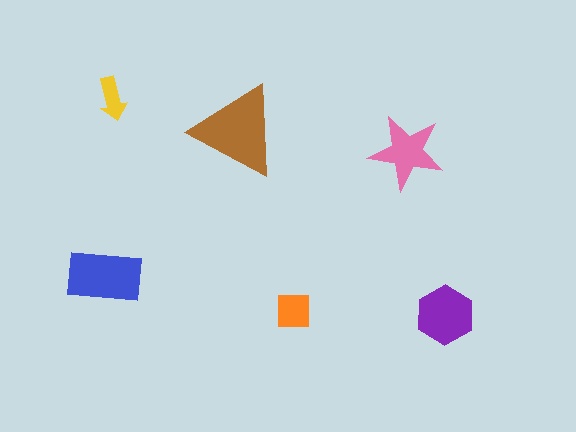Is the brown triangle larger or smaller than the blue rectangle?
Larger.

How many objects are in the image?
There are 6 objects in the image.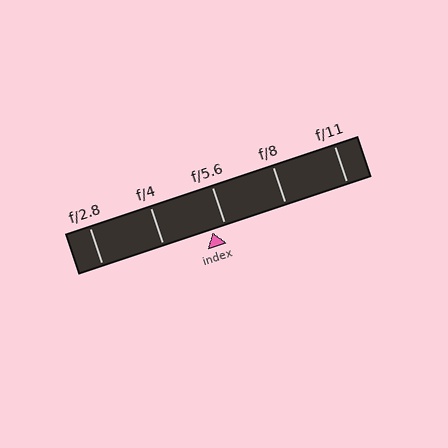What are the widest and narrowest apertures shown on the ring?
The widest aperture shown is f/2.8 and the narrowest is f/11.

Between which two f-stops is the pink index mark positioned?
The index mark is between f/4 and f/5.6.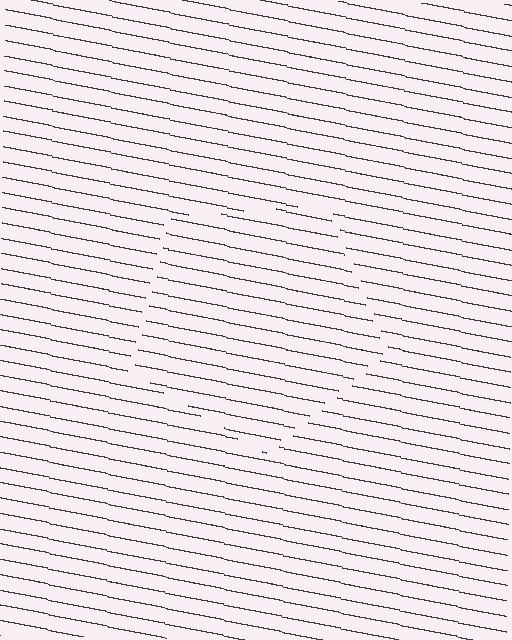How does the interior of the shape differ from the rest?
The interior of the shape contains the same grating, shifted by half a period — the contour is defined by the phase discontinuity where line-ends from the inner and outer gratings abut.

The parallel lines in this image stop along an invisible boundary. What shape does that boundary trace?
An illusory pentagon. The interior of the shape contains the same grating, shifted by half a period — the contour is defined by the phase discontinuity where line-ends from the inner and outer gratings abut.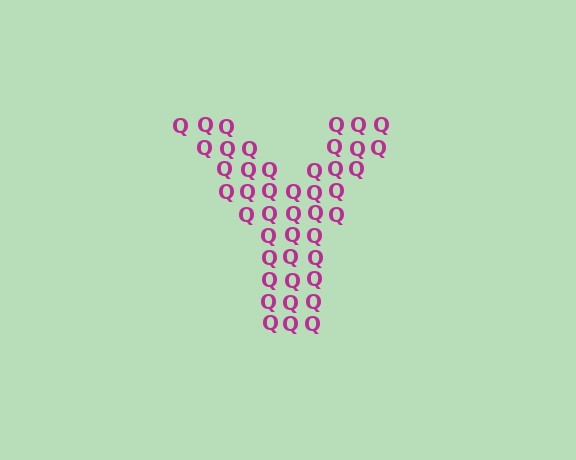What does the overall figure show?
The overall figure shows the letter Y.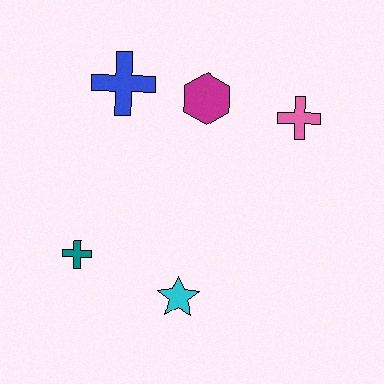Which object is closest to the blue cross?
The magenta hexagon is closest to the blue cross.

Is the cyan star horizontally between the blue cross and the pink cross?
Yes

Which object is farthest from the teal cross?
The pink cross is farthest from the teal cross.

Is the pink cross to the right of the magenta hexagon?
Yes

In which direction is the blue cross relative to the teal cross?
The blue cross is above the teal cross.